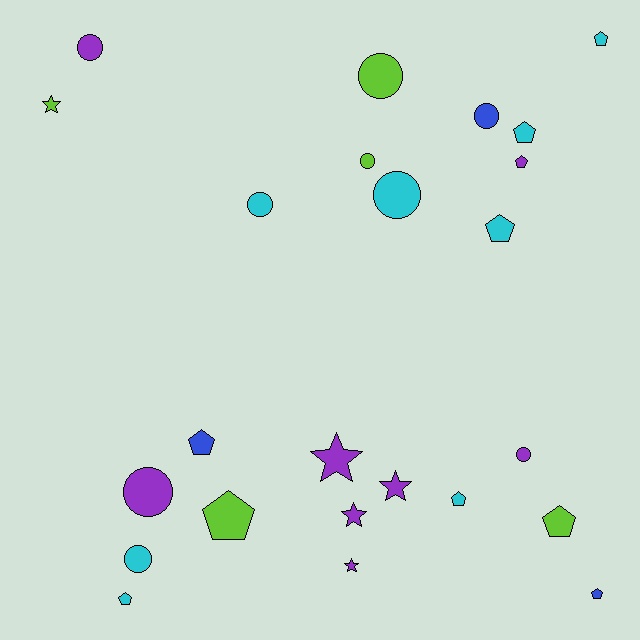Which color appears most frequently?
Cyan, with 8 objects.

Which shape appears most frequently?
Pentagon, with 10 objects.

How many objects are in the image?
There are 24 objects.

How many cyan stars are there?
There are no cyan stars.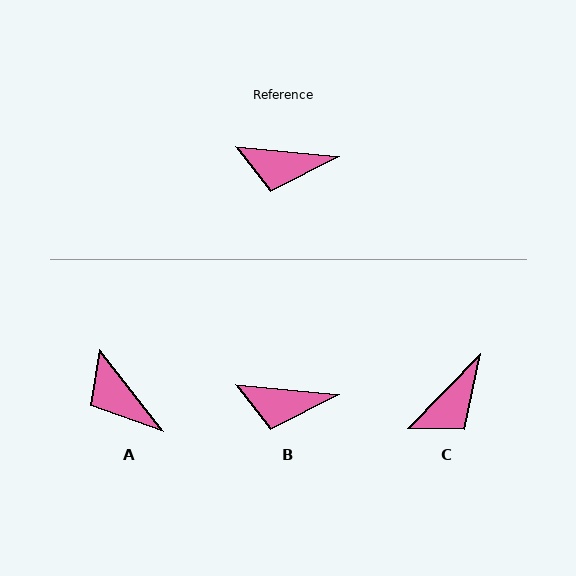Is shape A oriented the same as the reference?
No, it is off by about 46 degrees.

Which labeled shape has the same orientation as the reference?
B.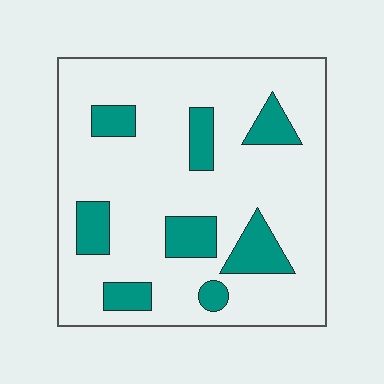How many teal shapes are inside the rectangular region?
8.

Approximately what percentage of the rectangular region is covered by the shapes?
Approximately 20%.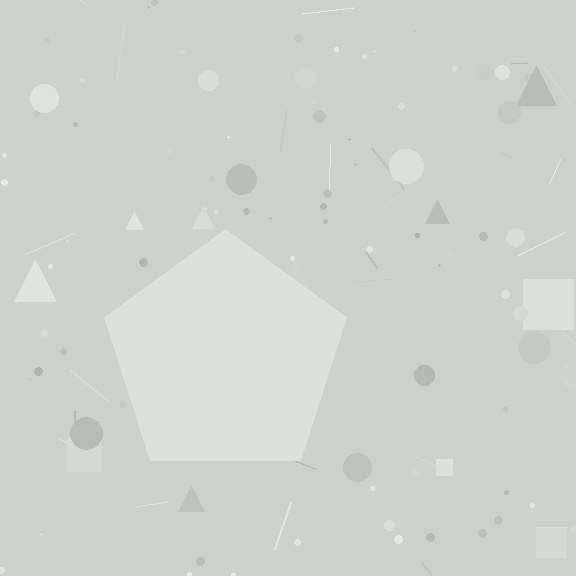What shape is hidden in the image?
A pentagon is hidden in the image.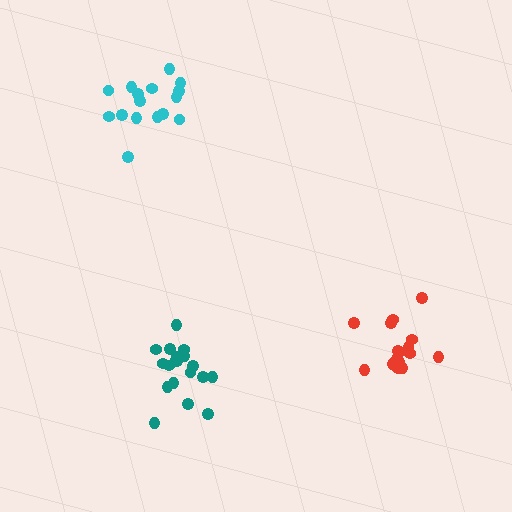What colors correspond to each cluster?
The clusters are colored: cyan, teal, red.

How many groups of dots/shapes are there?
There are 3 groups.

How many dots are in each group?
Group 1: 16 dots, Group 2: 19 dots, Group 3: 16 dots (51 total).